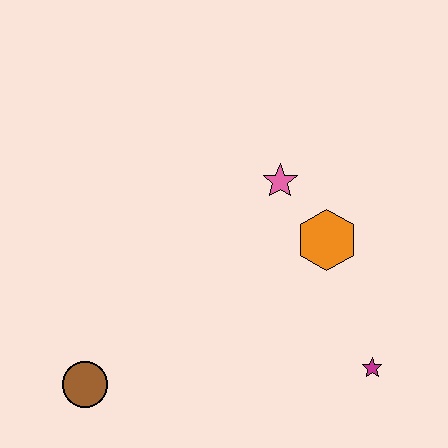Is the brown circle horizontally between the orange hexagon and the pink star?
No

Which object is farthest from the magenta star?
The brown circle is farthest from the magenta star.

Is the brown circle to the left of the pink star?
Yes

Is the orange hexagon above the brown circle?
Yes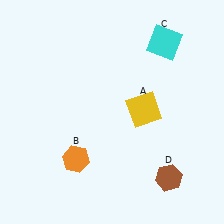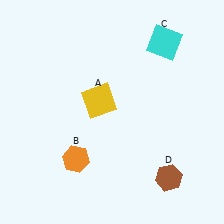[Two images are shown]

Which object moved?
The yellow square (A) moved left.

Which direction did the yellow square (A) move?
The yellow square (A) moved left.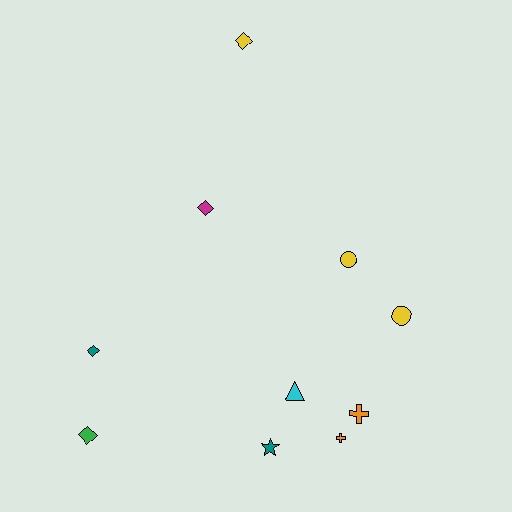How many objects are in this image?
There are 10 objects.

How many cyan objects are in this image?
There is 1 cyan object.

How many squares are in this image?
There are no squares.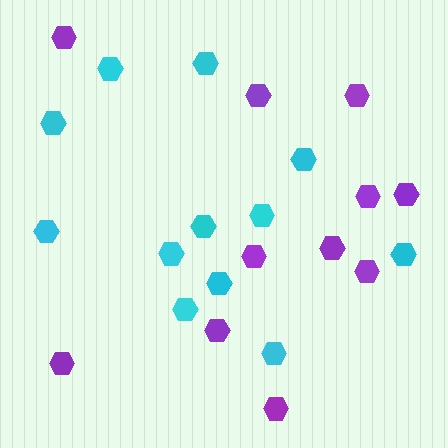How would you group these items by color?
There are 2 groups: one group of purple hexagons (11) and one group of cyan hexagons (12).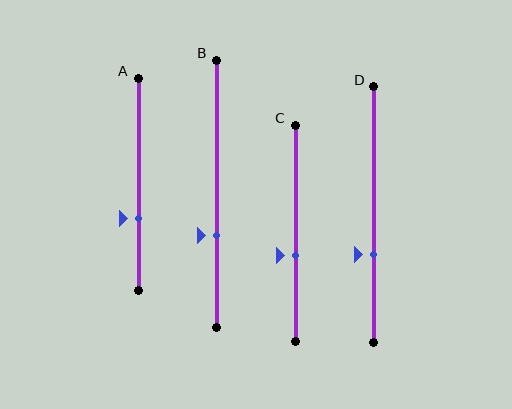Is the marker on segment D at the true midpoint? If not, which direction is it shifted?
No, the marker on segment D is shifted downward by about 15% of the segment length.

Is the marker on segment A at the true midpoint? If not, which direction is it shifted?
No, the marker on segment A is shifted downward by about 16% of the segment length.